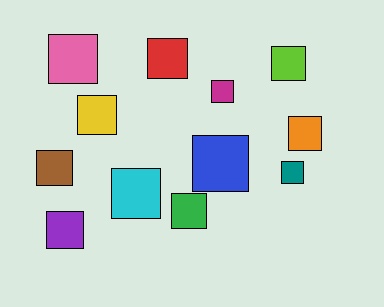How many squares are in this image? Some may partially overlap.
There are 12 squares.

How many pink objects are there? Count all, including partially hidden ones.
There is 1 pink object.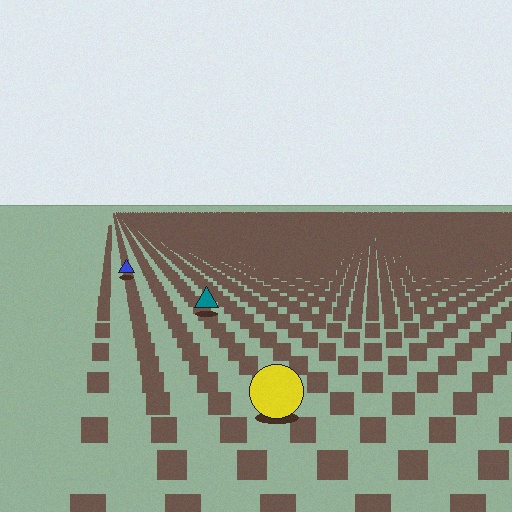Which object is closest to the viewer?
The yellow circle is closest. The texture marks near it are larger and more spread out.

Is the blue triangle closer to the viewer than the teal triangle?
No. The teal triangle is closer — you can tell from the texture gradient: the ground texture is coarser near it.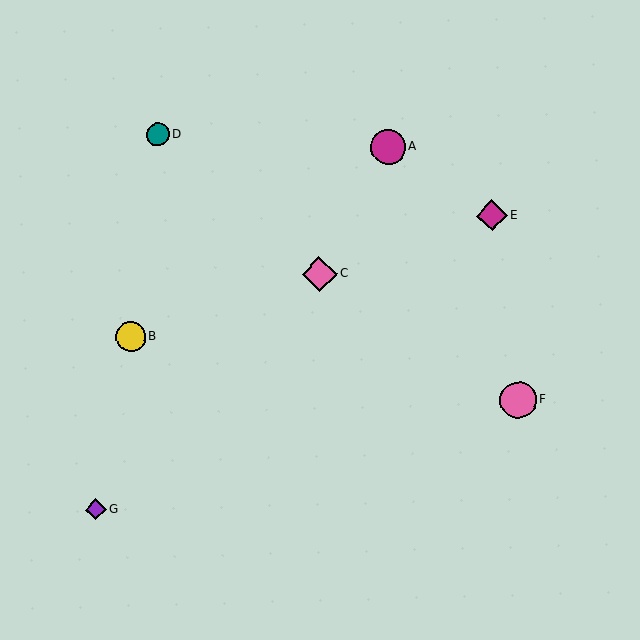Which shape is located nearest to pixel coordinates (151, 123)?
The teal circle (labeled D) at (158, 134) is nearest to that location.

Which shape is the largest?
The pink circle (labeled F) is the largest.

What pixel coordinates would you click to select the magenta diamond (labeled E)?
Click at (492, 215) to select the magenta diamond E.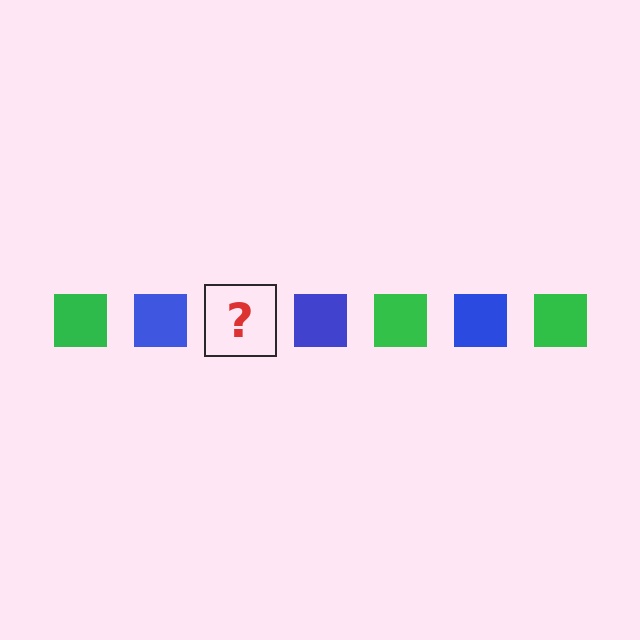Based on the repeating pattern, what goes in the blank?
The blank should be a green square.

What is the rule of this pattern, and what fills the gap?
The rule is that the pattern cycles through green, blue squares. The gap should be filled with a green square.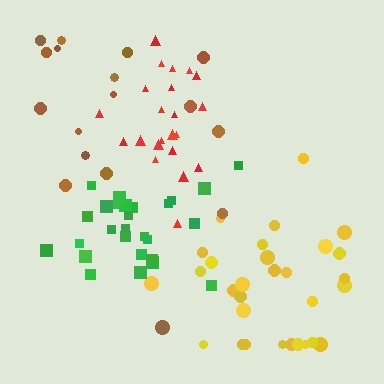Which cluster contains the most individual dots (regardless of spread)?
Yellow (30).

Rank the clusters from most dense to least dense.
green, red, yellow, brown.